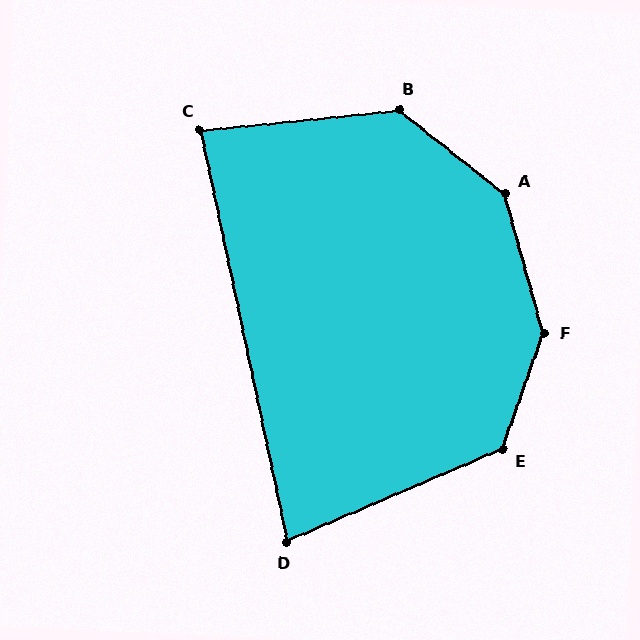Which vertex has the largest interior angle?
F, at approximately 145 degrees.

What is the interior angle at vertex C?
Approximately 84 degrees (acute).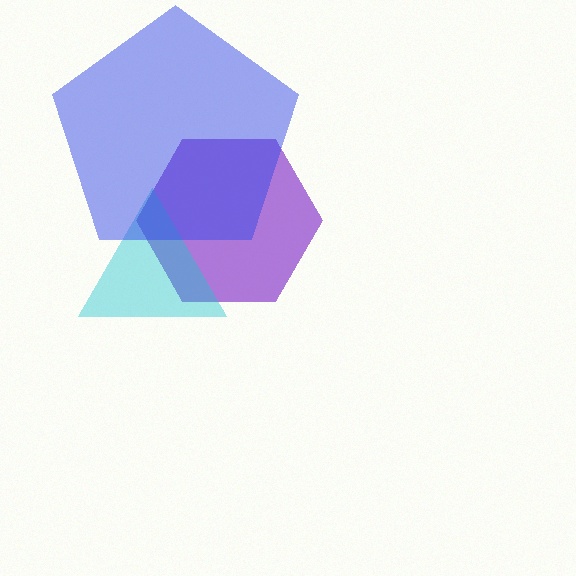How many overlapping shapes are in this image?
There are 3 overlapping shapes in the image.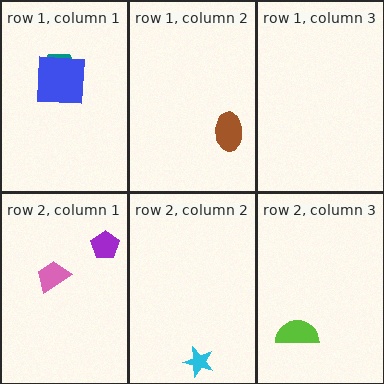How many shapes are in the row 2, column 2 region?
1.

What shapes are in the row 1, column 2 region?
The brown ellipse.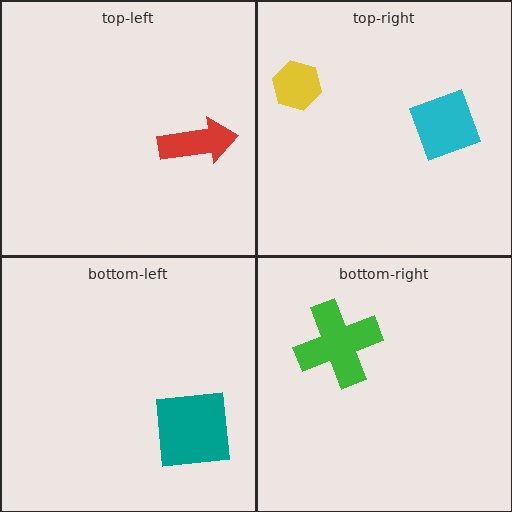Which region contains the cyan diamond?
The top-right region.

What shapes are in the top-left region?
The red arrow.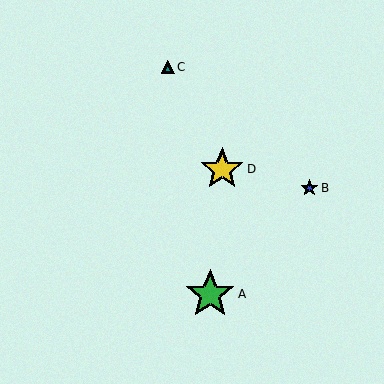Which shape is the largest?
The green star (labeled A) is the largest.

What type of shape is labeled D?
Shape D is a yellow star.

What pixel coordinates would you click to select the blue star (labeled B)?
Click at (309, 188) to select the blue star B.